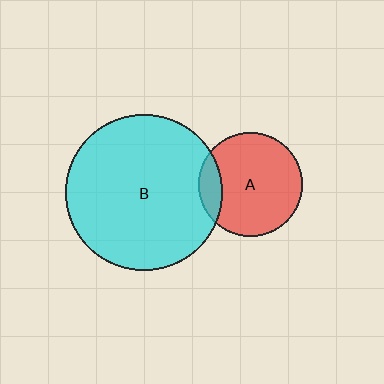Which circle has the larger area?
Circle B (cyan).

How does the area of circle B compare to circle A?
Approximately 2.3 times.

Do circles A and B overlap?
Yes.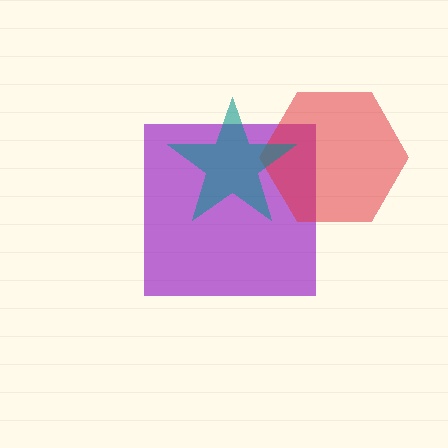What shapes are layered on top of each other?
The layered shapes are: a purple square, a red hexagon, a teal star.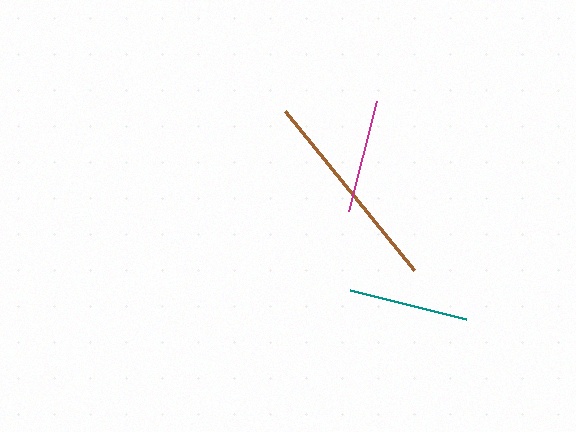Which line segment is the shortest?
The magenta line is the shortest at approximately 113 pixels.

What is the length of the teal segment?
The teal segment is approximately 120 pixels long.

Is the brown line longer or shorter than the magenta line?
The brown line is longer than the magenta line.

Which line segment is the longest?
The brown line is the longest at approximately 204 pixels.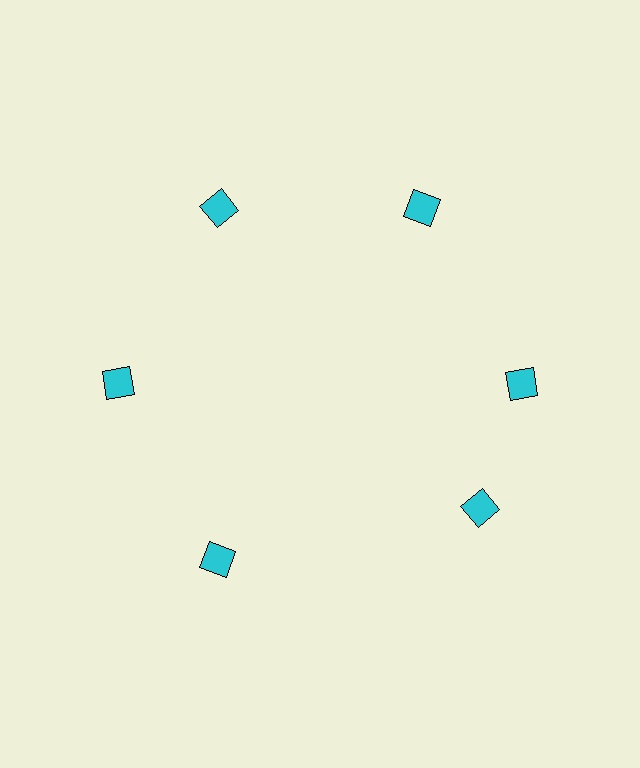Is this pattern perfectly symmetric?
No. The 6 cyan squares are arranged in a ring, but one element near the 5 o'clock position is rotated out of alignment along the ring, breaking the 6-fold rotational symmetry.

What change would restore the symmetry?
The symmetry would be restored by rotating it back into even spacing with its neighbors so that all 6 squares sit at equal angles and equal distance from the center.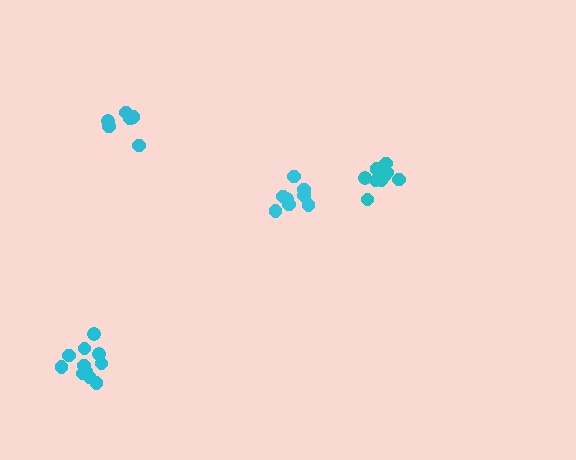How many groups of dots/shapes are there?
There are 4 groups.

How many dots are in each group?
Group 1: 10 dots, Group 2: 6 dots, Group 3: 10 dots, Group 4: 11 dots (37 total).